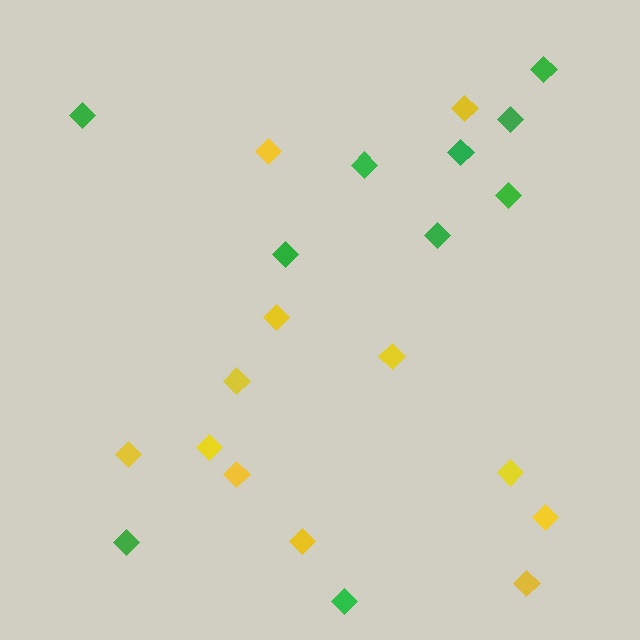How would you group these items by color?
There are 2 groups: one group of yellow diamonds (12) and one group of green diamonds (10).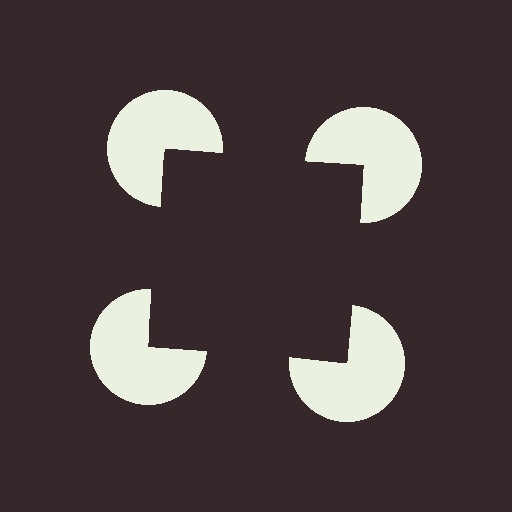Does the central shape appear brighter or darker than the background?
It typically appears slightly darker than the background, even though no actual brightness change is drawn.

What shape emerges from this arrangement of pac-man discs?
An illusory square — its edges are inferred from the aligned wedge cuts in the pac-man discs, not physically drawn.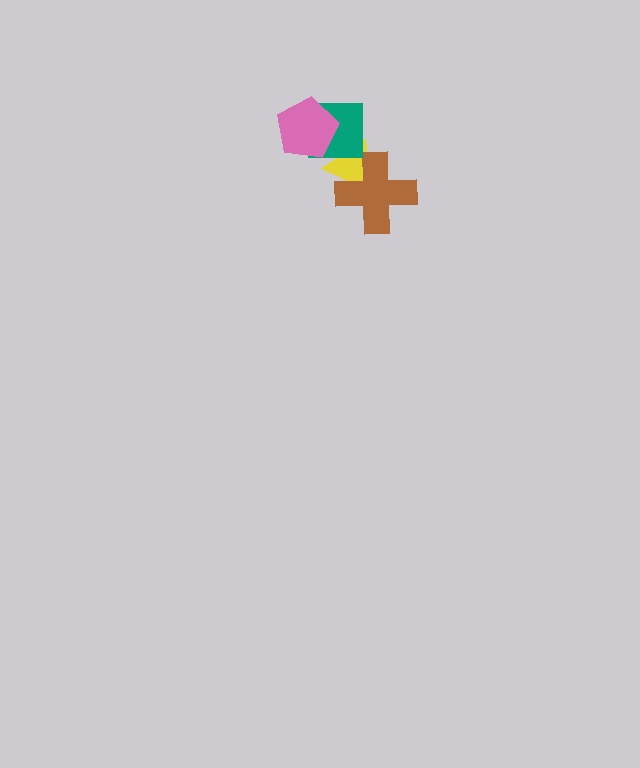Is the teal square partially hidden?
Yes, it is partially covered by another shape.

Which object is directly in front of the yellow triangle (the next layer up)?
The brown cross is directly in front of the yellow triangle.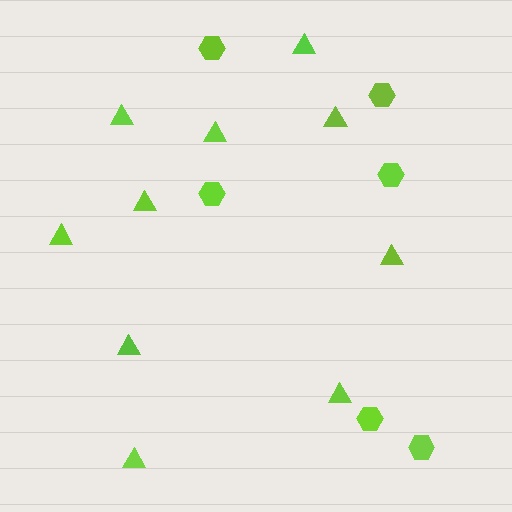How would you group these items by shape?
There are 2 groups: one group of hexagons (6) and one group of triangles (10).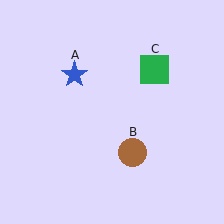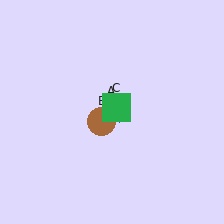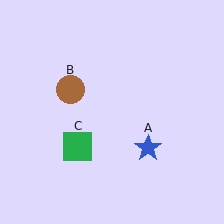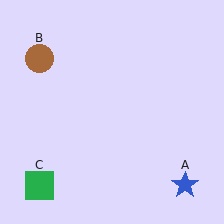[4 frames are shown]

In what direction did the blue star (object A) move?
The blue star (object A) moved down and to the right.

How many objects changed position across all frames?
3 objects changed position: blue star (object A), brown circle (object B), green square (object C).